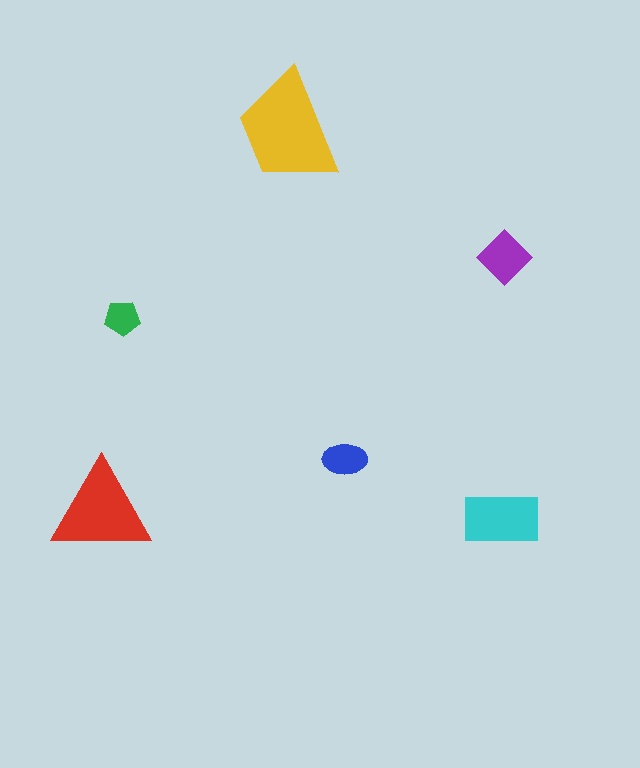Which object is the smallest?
The green pentagon.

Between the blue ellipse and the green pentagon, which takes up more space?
The blue ellipse.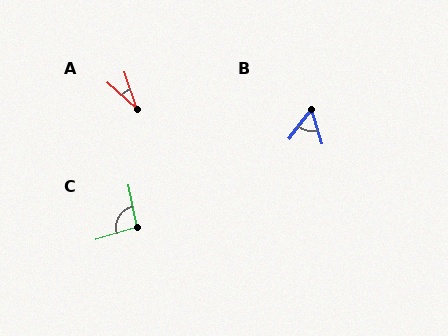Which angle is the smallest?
A, at approximately 30 degrees.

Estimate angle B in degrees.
Approximately 55 degrees.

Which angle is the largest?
C, at approximately 95 degrees.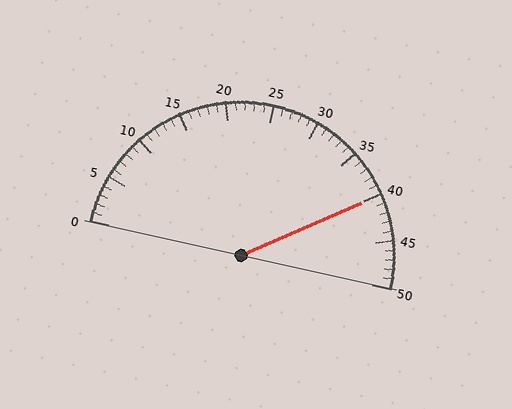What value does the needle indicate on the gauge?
The needle indicates approximately 40.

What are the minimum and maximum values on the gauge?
The gauge ranges from 0 to 50.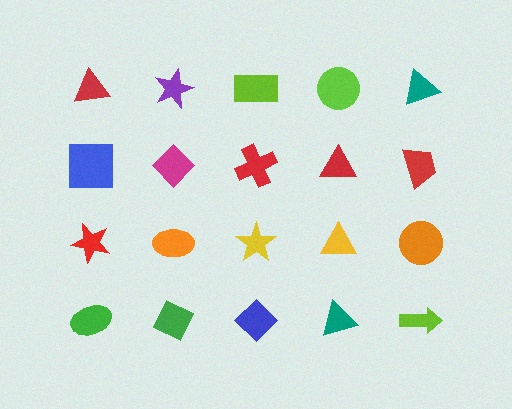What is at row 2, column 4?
A red triangle.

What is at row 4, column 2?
A green diamond.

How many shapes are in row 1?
5 shapes.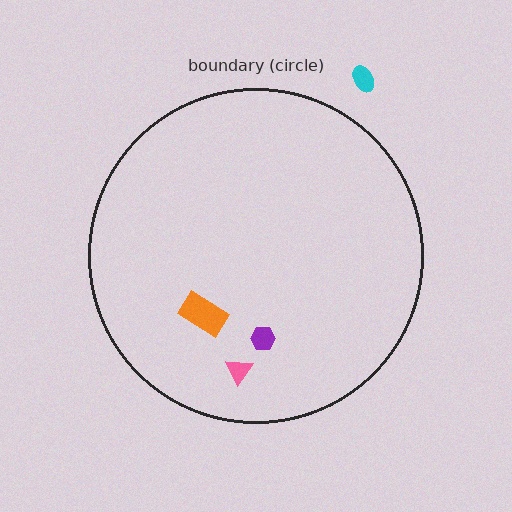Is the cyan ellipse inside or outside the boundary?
Outside.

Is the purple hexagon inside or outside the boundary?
Inside.